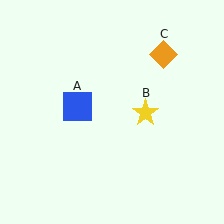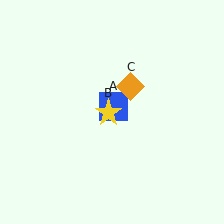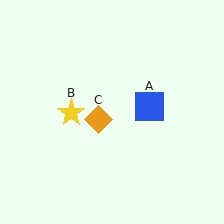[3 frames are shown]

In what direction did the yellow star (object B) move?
The yellow star (object B) moved left.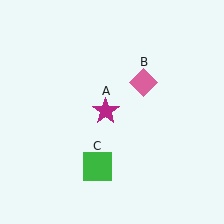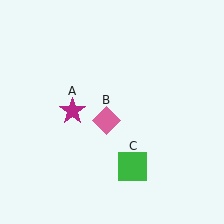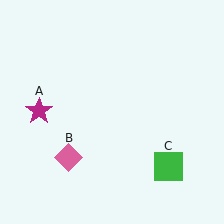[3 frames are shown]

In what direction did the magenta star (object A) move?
The magenta star (object A) moved left.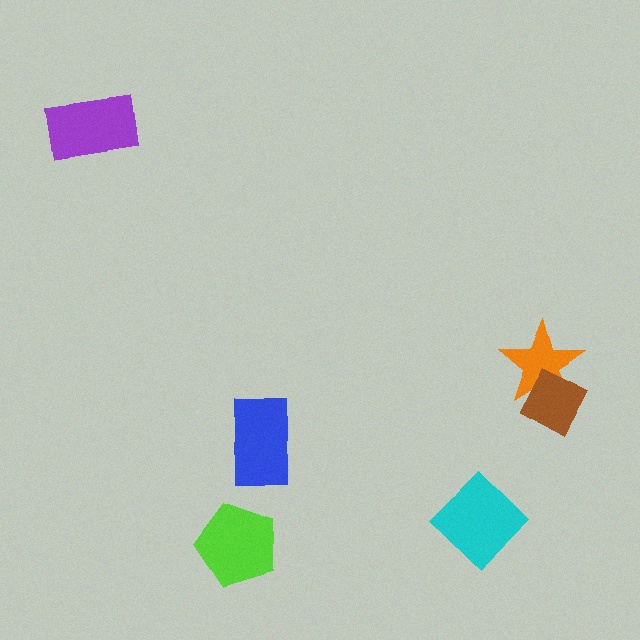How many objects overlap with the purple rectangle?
0 objects overlap with the purple rectangle.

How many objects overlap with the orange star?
1 object overlaps with the orange star.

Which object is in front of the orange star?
The brown diamond is in front of the orange star.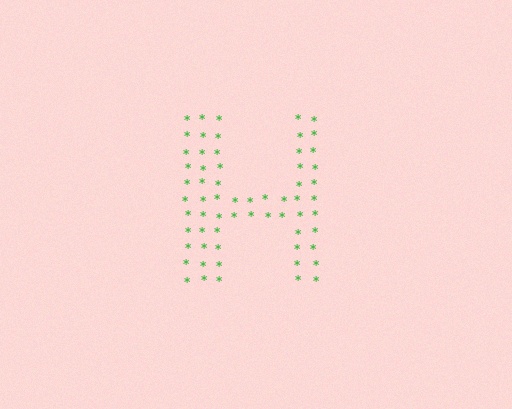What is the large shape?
The large shape is the letter H.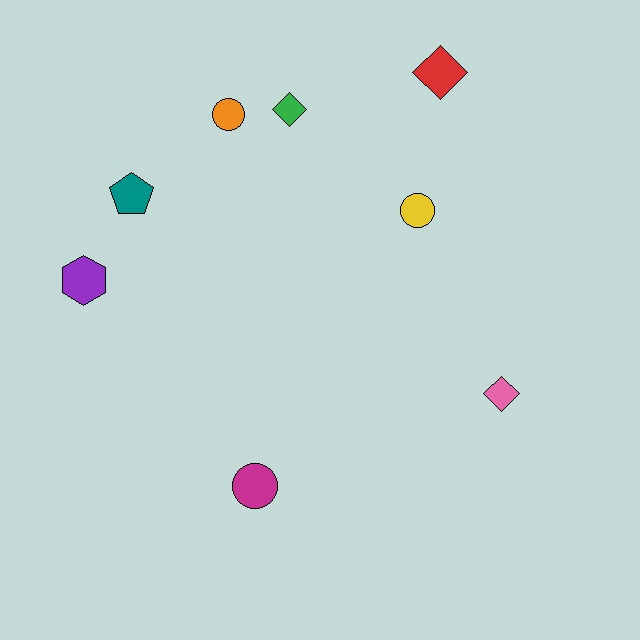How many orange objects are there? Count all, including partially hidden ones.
There is 1 orange object.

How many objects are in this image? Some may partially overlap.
There are 8 objects.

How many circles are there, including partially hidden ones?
There are 3 circles.